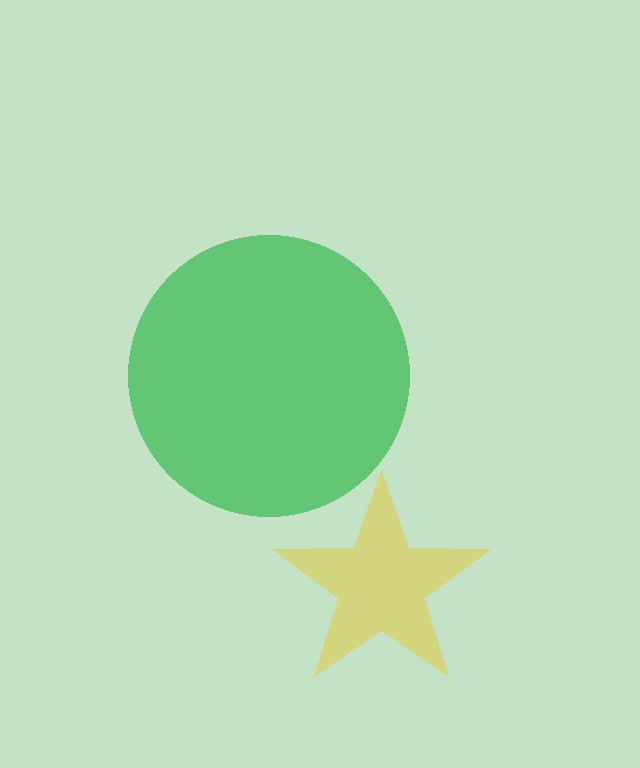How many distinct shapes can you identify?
There are 2 distinct shapes: a yellow star, a green circle.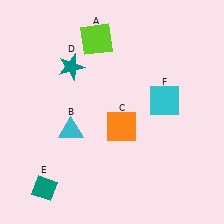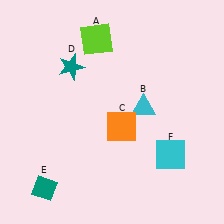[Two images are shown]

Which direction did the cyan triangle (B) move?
The cyan triangle (B) moved right.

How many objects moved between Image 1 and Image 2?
2 objects moved between the two images.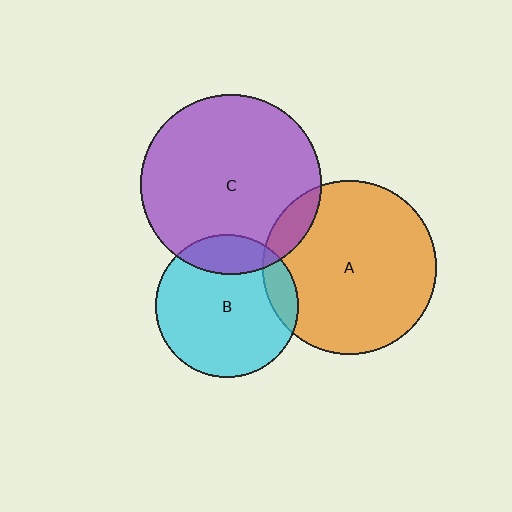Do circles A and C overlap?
Yes.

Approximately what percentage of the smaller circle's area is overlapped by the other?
Approximately 10%.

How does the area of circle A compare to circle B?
Approximately 1.5 times.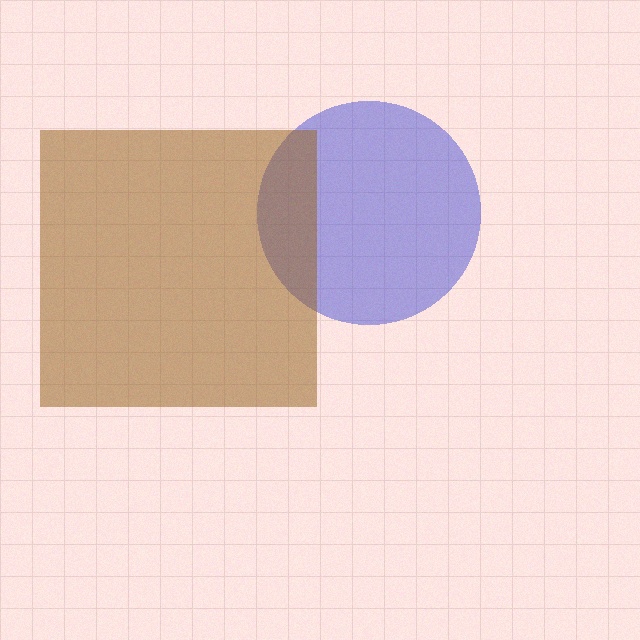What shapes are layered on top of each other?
The layered shapes are: a blue circle, a brown square.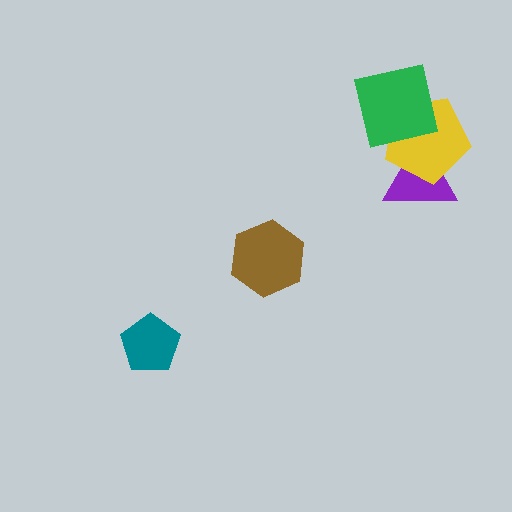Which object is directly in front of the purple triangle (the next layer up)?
The yellow pentagon is directly in front of the purple triangle.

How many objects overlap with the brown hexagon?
0 objects overlap with the brown hexagon.